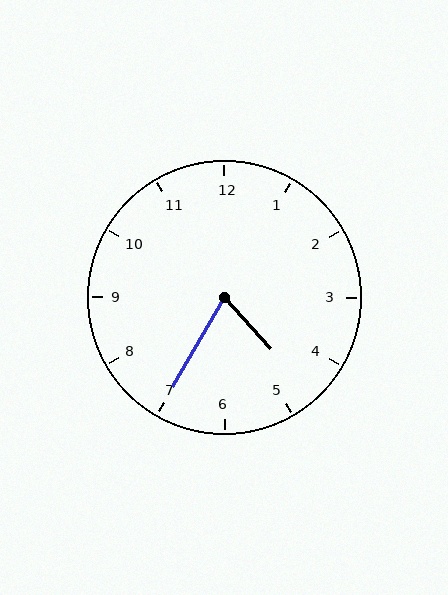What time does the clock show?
4:35.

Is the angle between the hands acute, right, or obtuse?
It is acute.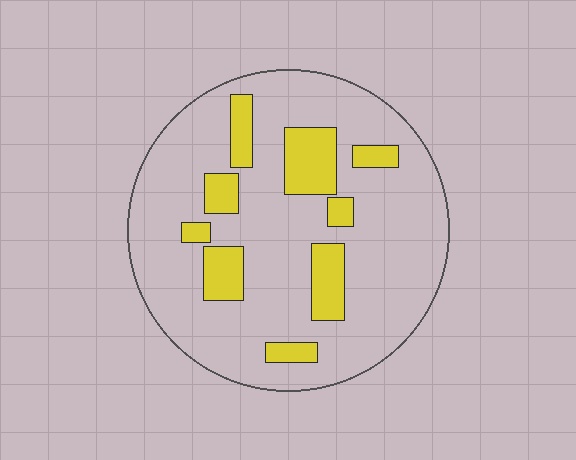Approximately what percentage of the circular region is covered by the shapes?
Approximately 20%.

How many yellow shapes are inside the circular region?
9.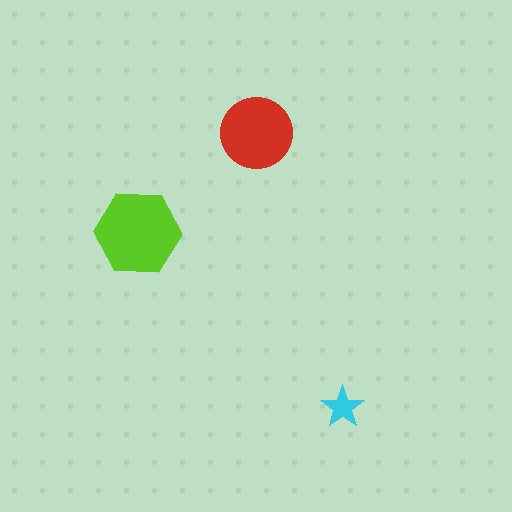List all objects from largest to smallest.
The lime hexagon, the red circle, the cyan star.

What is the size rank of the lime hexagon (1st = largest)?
1st.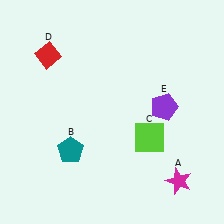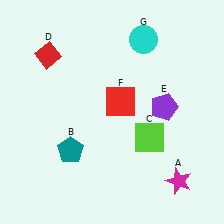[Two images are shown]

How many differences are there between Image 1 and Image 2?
There are 2 differences between the two images.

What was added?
A red square (F), a cyan circle (G) were added in Image 2.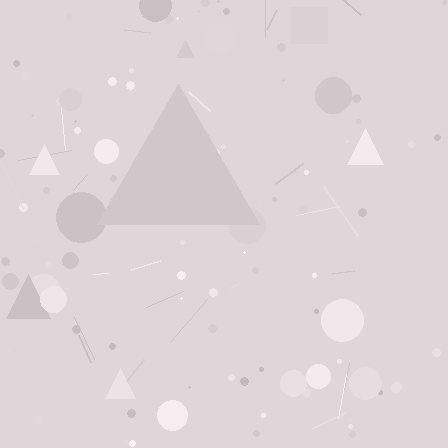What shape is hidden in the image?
A triangle is hidden in the image.